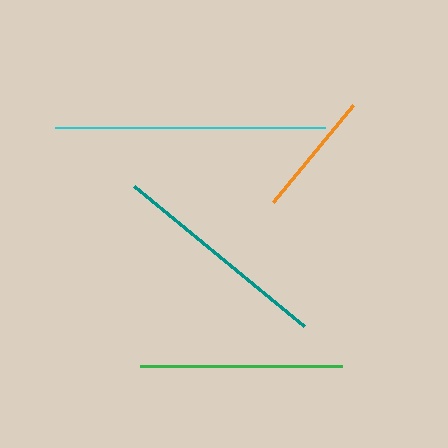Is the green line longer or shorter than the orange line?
The green line is longer than the orange line.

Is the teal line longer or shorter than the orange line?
The teal line is longer than the orange line.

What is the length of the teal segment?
The teal segment is approximately 220 pixels long.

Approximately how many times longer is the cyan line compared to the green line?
The cyan line is approximately 1.3 times the length of the green line.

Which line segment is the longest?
The cyan line is the longest at approximately 270 pixels.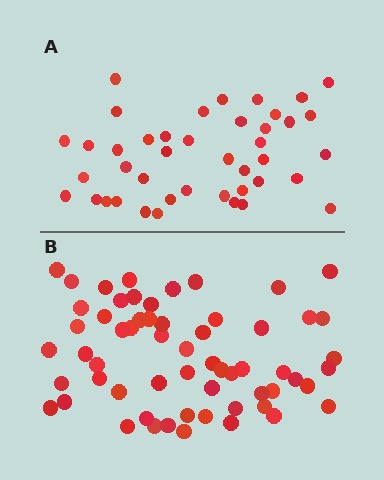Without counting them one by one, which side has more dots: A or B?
Region B (the bottom region) has more dots.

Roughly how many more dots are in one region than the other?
Region B has approximately 20 more dots than region A.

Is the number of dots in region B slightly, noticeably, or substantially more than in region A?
Region B has noticeably more, but not dramatically so. The ratio is roughly 1.4 to 1.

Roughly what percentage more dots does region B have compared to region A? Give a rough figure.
About 45% more.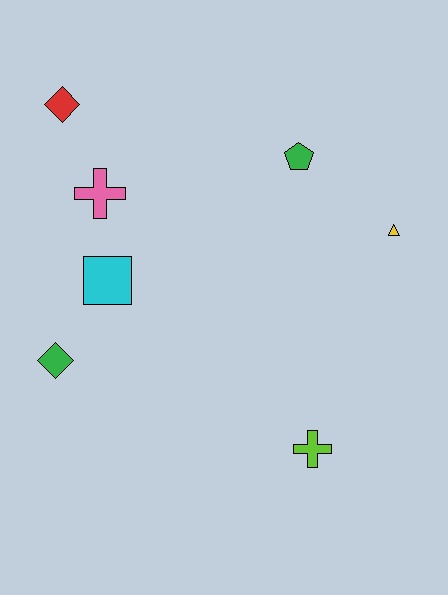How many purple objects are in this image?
There are no purple objects.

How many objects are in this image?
There are 7 objects.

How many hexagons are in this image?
There are no hexagons.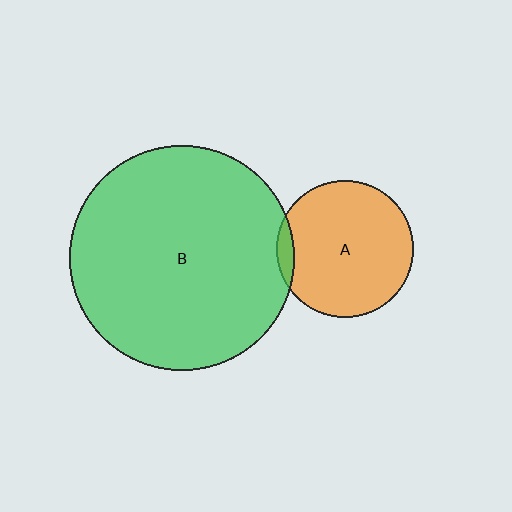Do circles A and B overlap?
Yes.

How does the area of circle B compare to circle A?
Approximately 2.7 times.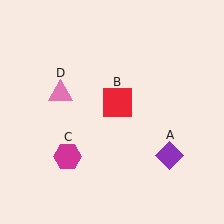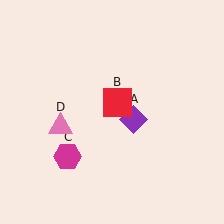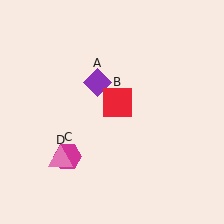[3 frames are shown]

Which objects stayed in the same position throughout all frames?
Red square (object B) and magenta hexagon (object C) remained stationary.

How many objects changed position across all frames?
2 objects changed position: purple diamond (object A), pink triangle (object D).